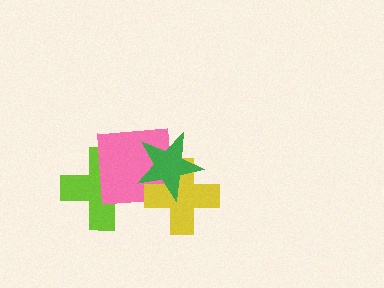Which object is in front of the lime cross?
The pink square is in front of the lime cross.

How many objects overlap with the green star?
2 objects overlap with the green star.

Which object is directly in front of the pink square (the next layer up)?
The yellow cross is directly in front of the pink square.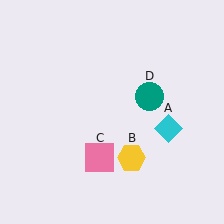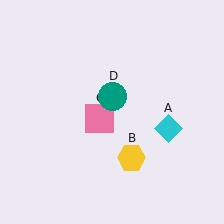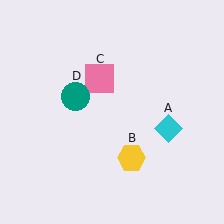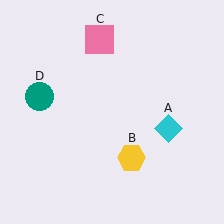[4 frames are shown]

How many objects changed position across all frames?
2 objects changed position: pink square (object C), teal circle (object D).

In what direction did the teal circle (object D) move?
The teal circle (object D) moved left.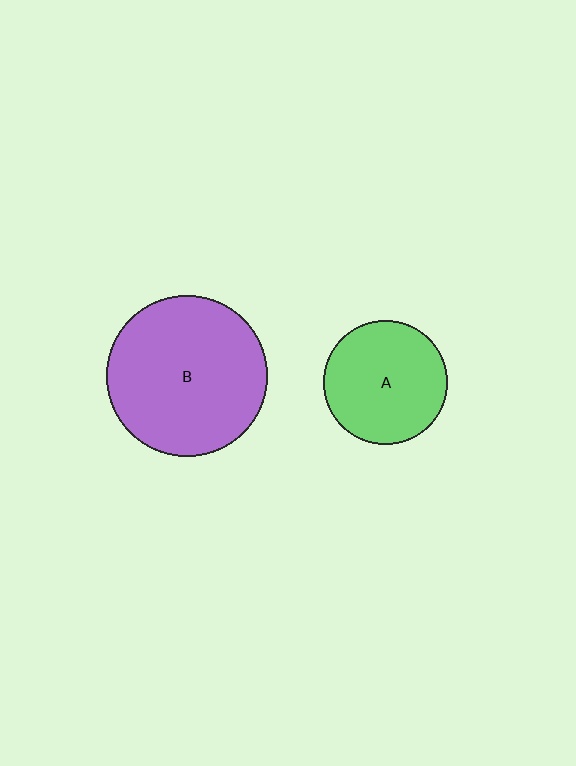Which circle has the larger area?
Circle B (purple).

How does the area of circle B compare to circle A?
Approximately 1.7 times.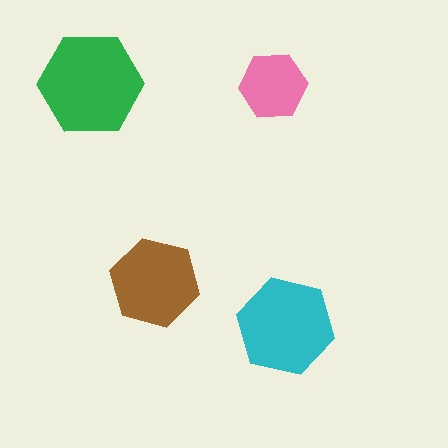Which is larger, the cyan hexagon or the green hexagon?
The green one.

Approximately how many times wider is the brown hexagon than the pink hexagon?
About 1.5 times wider.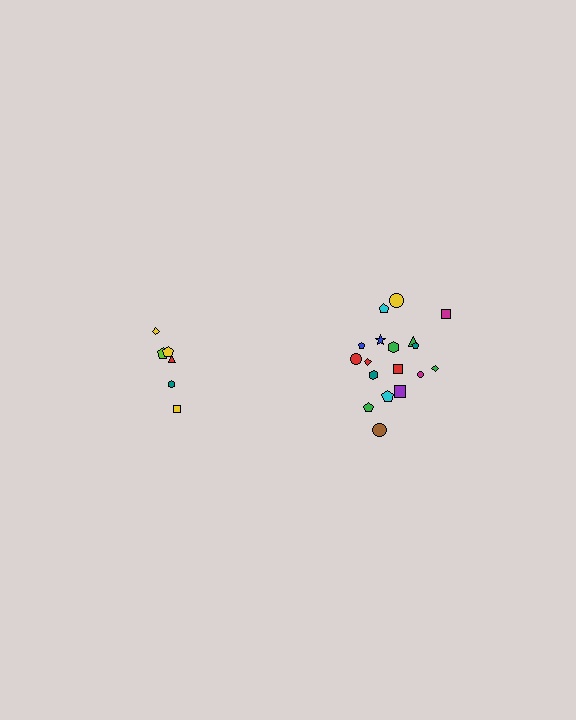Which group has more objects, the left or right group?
The right group.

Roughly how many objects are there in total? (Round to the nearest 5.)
Roughly 25 objects in total.